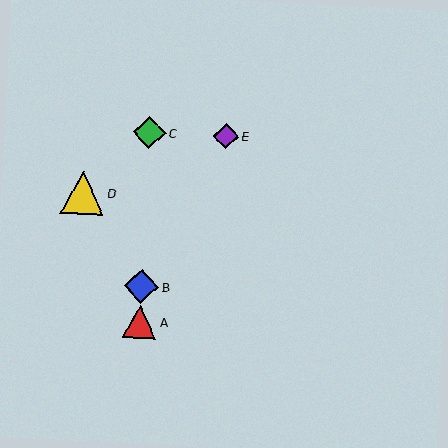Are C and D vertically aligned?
No, C is at x≈149 and D is at x≈83.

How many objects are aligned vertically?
3 objects (A, B, C) are aligned vertically.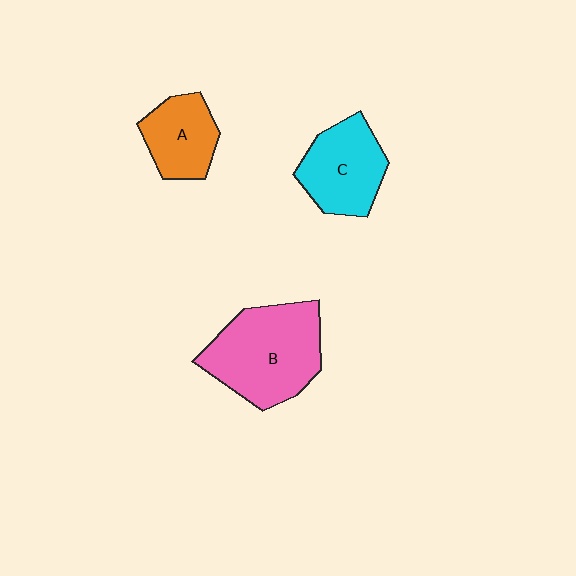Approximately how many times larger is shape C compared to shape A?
Approximately 1.3 times.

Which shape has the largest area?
Shape B (pink).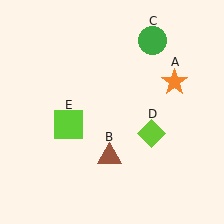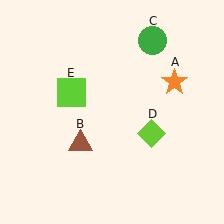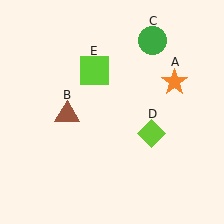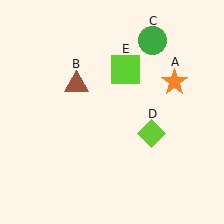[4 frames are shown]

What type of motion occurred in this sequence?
The brown triangle (object B), lime square (object E) rotated clockwise around the center of the scene.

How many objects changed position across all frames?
2 objects changed position: brown triangle (object B), lime square (object E).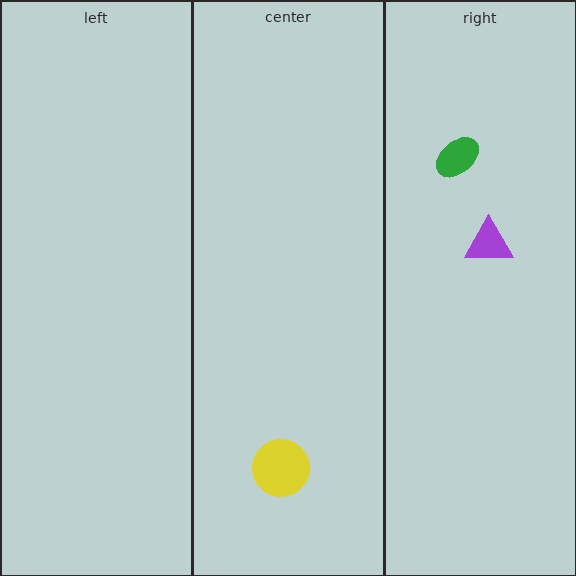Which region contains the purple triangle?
The right region.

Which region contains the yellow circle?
The center region.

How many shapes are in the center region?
1.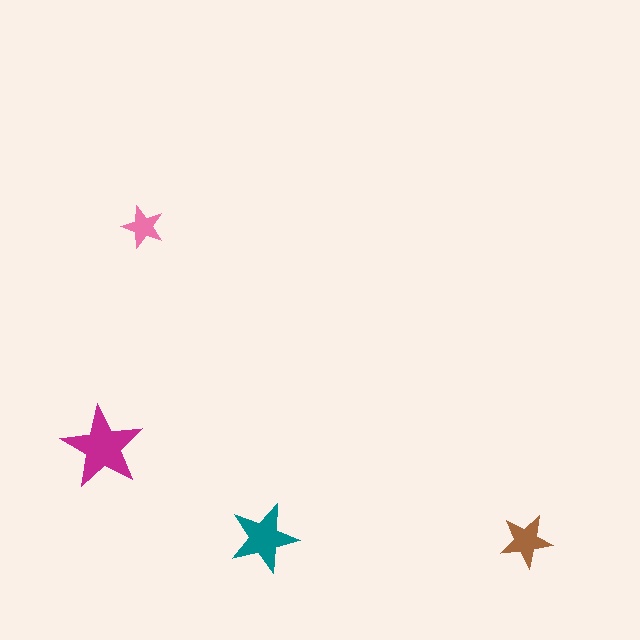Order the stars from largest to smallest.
the magenta one, the teal one, the brown one, the pink one.